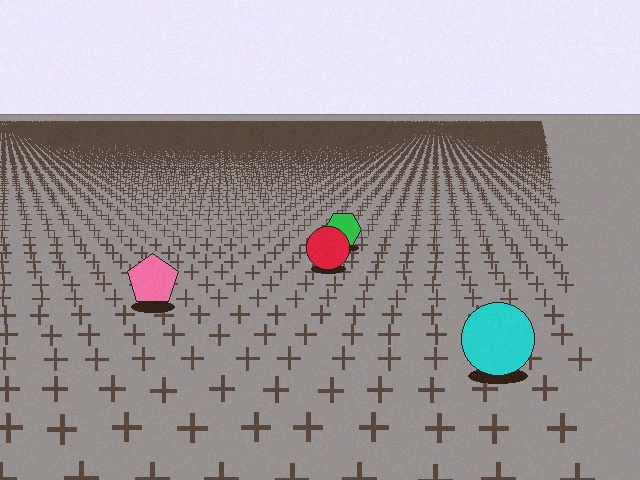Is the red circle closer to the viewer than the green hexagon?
Yes. The red circle is closer — you can tell from the texture gradient: the ground texture is coarser near it.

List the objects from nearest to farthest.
From nearest to farthest: the cyan circle, the pink pentagon, the red circle, the green hexagon.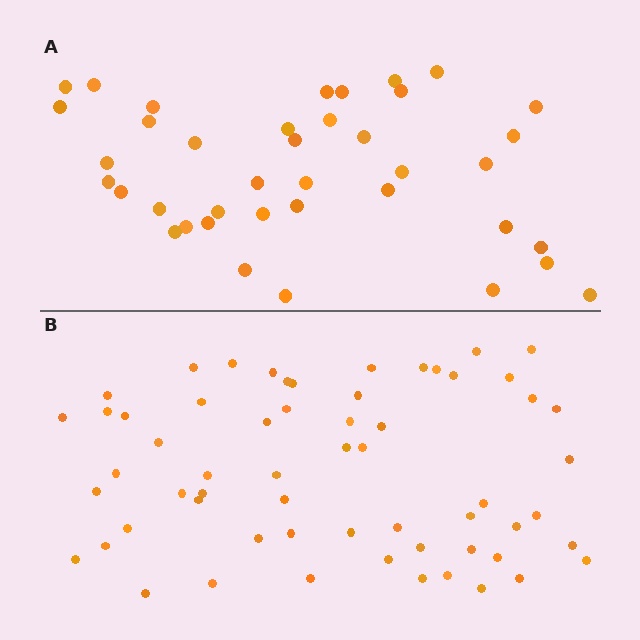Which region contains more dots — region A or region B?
Region B (the bottom region) has more dots.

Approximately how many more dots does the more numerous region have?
Region B has approximately 20 more dots than region A.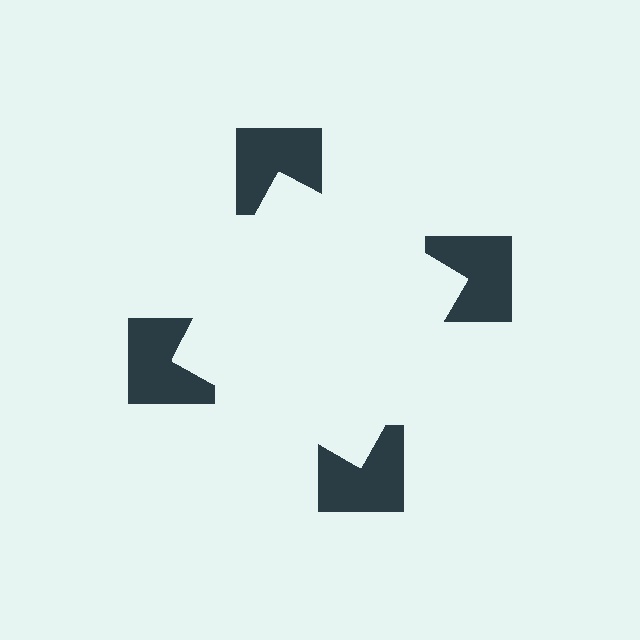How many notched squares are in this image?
There are 4 — one at each vertex of the illusory square.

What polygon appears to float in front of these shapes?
An illusory square — its edges are inferred from the aligned wedge cuts in the notched squares, not physically drawn.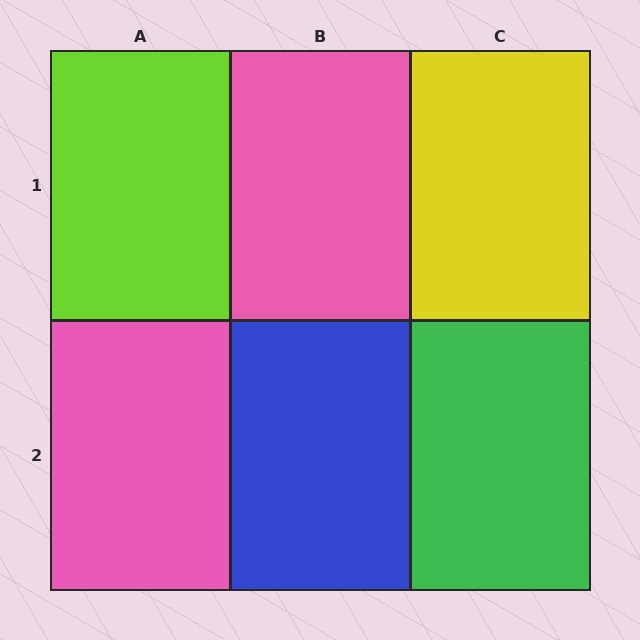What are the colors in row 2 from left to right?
Pink, blue, green.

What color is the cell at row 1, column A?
Lime.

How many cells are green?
1 cell is green.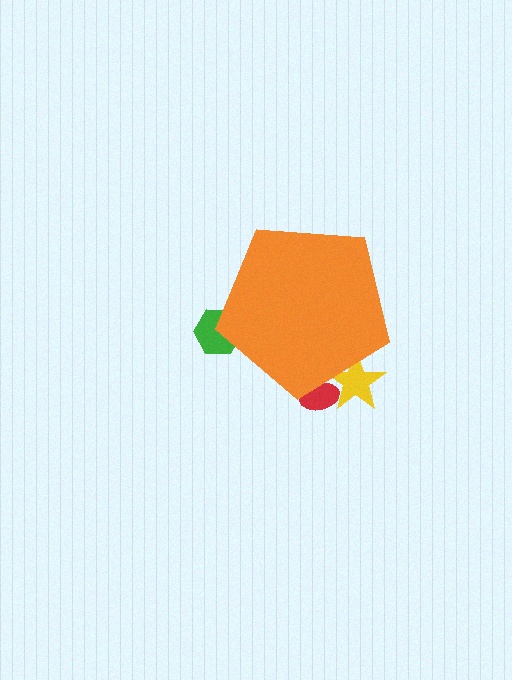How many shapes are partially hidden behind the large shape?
3 shapes are partially hidden.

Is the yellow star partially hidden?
Yes, the yellow star is partially hidden behind the orange pentagon.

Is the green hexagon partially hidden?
Yes, the green hexagon is partially hidden behind the orange pentagon.